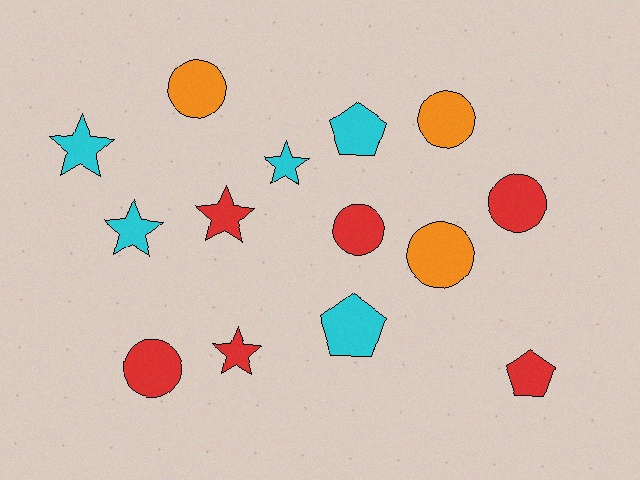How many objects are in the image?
There are 14 objects.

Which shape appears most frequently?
Circle, with 6 objects.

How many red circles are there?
There are 3 red circles.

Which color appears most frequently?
Red, with 6 objects.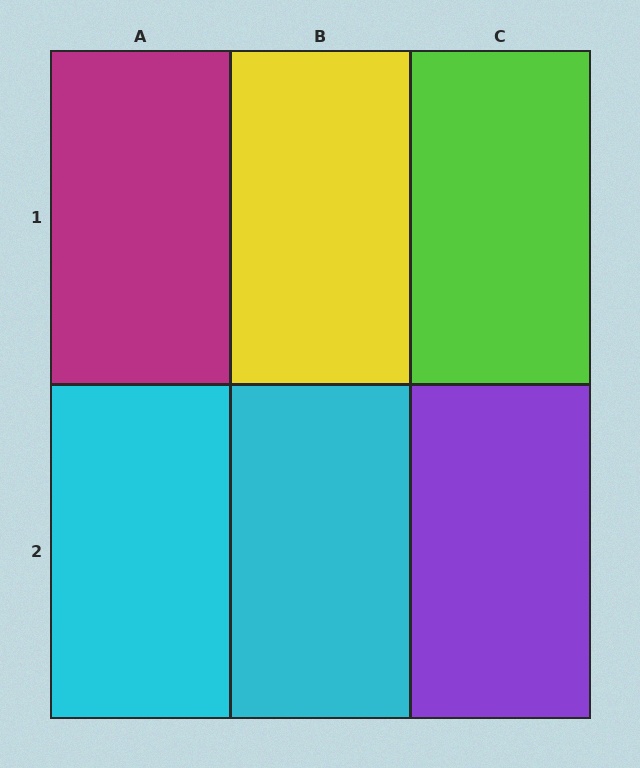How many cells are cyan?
2 cells are cyan.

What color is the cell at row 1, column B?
Yellow.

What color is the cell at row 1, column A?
Magenta.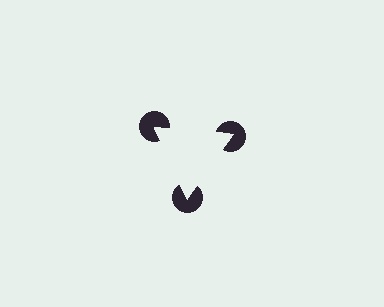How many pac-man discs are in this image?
There are 3 — one at each vertex of the illusory triangle.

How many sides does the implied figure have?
3 sides.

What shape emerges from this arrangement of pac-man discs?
An illusory triangle — its edges are inferred from the aligned wedge cuts in the pac-man discs, not physically drawn.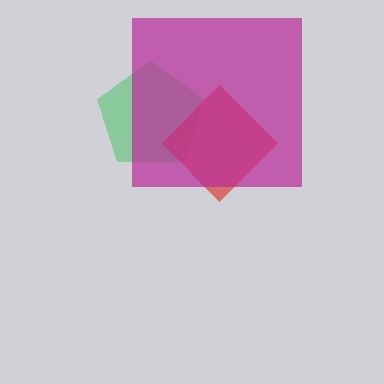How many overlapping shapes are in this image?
There are 3 overlapping shapes in the image.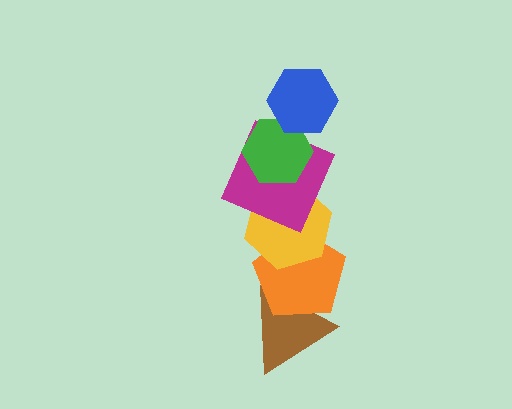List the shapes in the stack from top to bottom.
From top to bottom: the blue hexagon, the green hexagon, the magenta square, the yellow hexagon, the orange pentagon, the brown triangle.